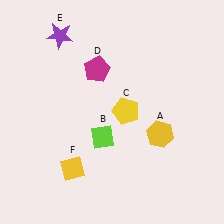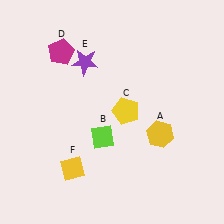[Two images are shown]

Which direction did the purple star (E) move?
The purple star (E) moved down.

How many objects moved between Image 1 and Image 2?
2 objects moved between the two images.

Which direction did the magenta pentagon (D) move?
The magenta pentagon (D) moved left.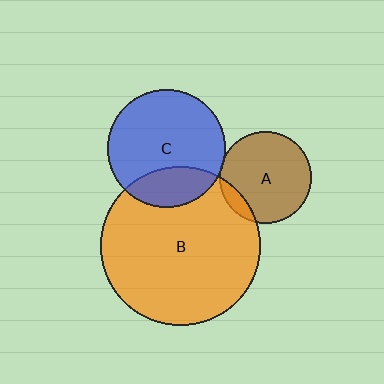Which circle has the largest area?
Circle B (orange).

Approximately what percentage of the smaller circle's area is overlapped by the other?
Approximately 10%.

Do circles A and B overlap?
Yes.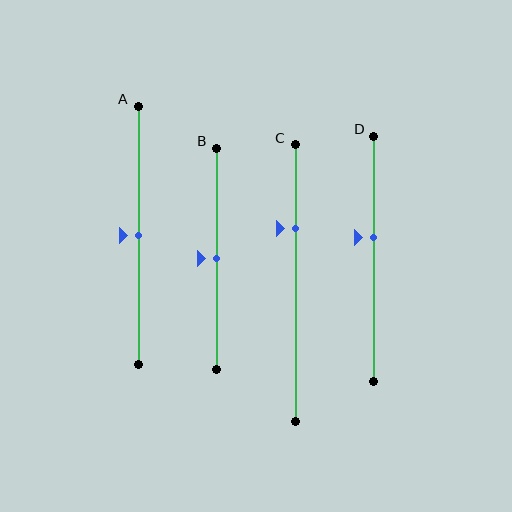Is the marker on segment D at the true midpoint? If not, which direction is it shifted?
No, the marker on segment D is shifted upward by about 9% of the segment length.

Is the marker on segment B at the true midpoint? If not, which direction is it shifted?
Yes, the marker on segment B is at the true midpoint.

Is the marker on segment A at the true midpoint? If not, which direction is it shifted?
Yes, the marker on segment A is at the true midpoint.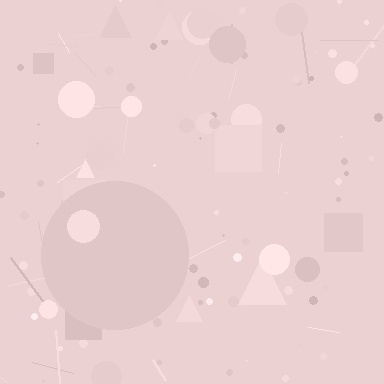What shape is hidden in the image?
A circle is hidden in the image.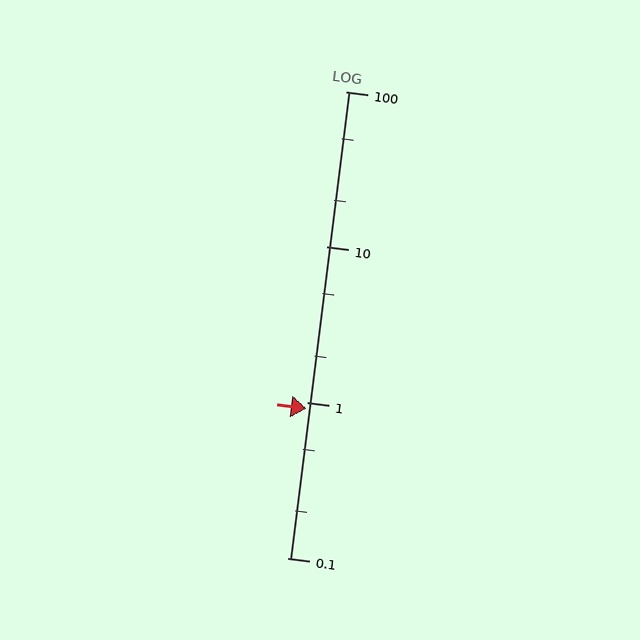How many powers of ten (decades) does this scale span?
The scale spans 3 decades, from 0.1 to 100.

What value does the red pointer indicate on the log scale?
The pointer indicates approximately 0.91.